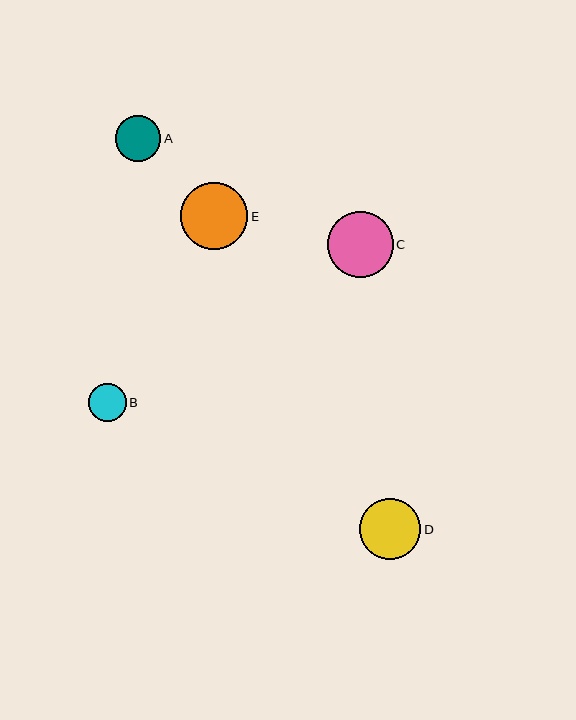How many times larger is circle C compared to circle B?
Circle C is approximately 1.8 times the size of circle B.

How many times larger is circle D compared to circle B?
Circle D is approximately 1.6 times the size of circle B.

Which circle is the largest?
Circle E is the largest with a size of approximately 67 pixels.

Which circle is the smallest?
Circle B is the smallest with a size of approximately 37 pixels.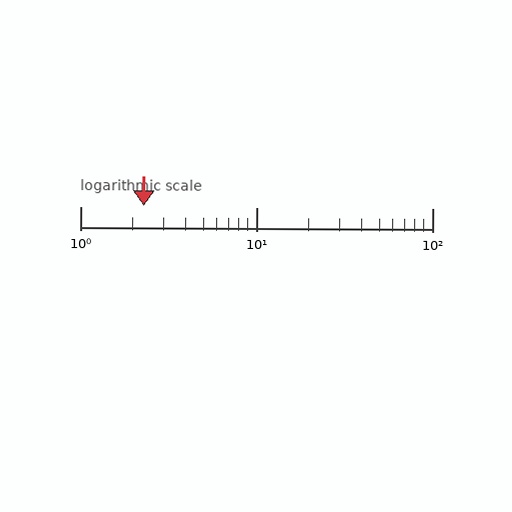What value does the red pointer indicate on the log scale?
The pointer indicates approximately 2.3.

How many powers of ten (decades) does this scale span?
The scale spans 2 decades, from 1 to 100.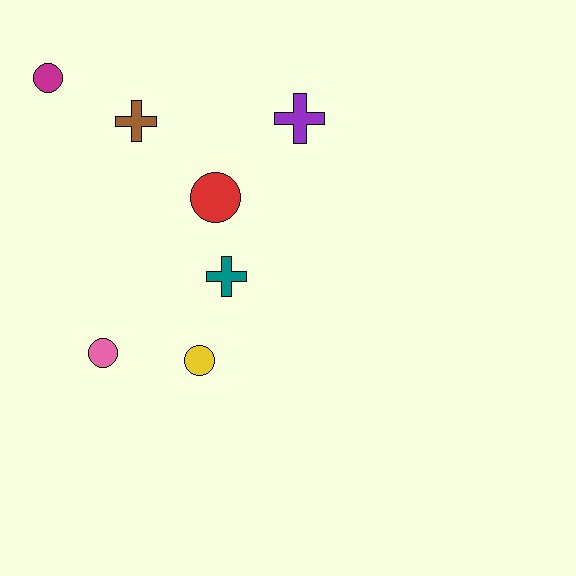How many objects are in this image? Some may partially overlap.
There are 7 objects.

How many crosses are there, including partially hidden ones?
There are 3 crosses.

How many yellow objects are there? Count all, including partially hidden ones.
There is 1 yellow object.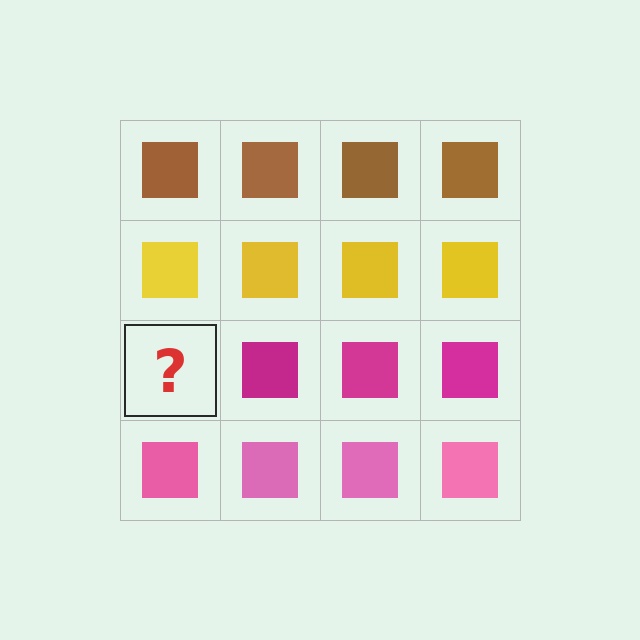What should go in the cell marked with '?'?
The missing cell should contain a magenta square.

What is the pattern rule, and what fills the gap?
The rule is that each row has a consistent color. The gap should be filled with a magenta square.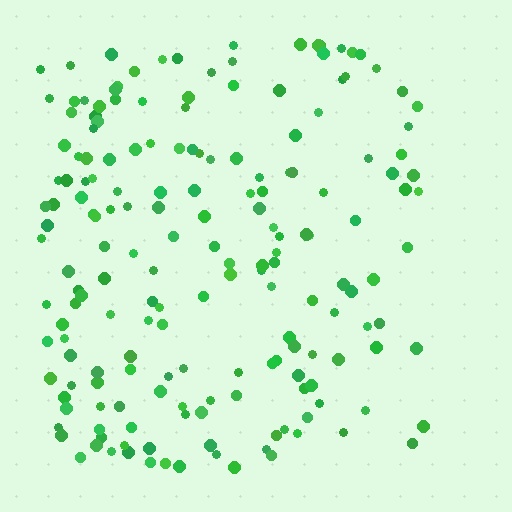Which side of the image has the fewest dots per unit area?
The right.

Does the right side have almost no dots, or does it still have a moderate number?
Still a moderate number, just noticeably fewer than the left.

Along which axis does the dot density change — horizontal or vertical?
Horizontal.